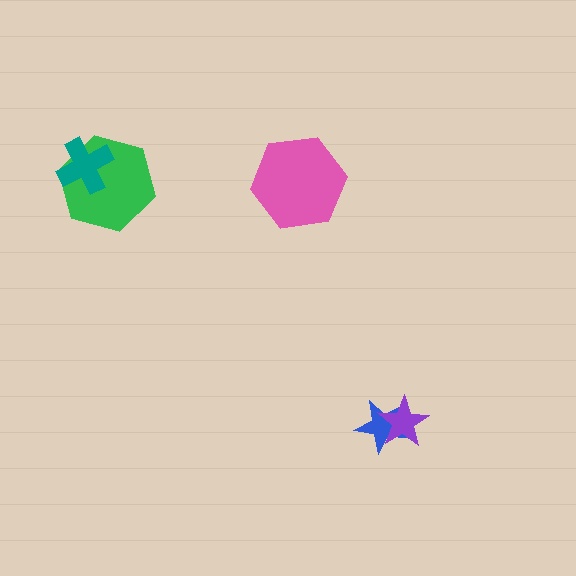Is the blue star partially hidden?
Yes, it is partially covered by another shape.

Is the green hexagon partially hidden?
Yes, it is partially covered by another shape.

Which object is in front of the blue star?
The purple star is in front of the blue star.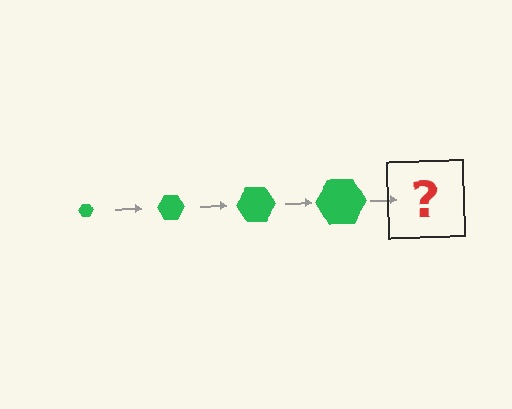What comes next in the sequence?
The next element should be a green hexagon, larger than the previous one.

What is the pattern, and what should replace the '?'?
The pattern is that the hexagon gets progressively larger each step. The '?' should be a green hexagon, larger than the previous one.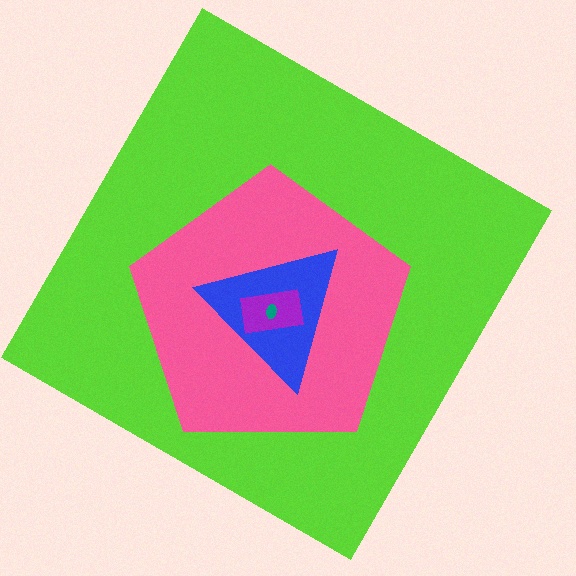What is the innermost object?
The teal ellipse.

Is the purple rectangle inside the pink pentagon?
Yes.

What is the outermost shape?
The lime diamond.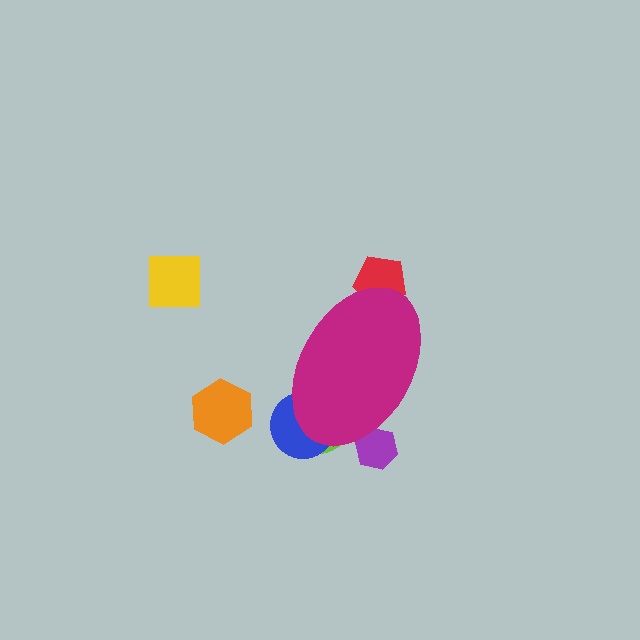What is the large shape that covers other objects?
A magenta ellipse.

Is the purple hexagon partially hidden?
Yes, the purple hexagon is partially hidden behind the magenta ellipse.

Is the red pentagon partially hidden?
Yes, the red pentagon is partially hidden behind the magenta ellipse.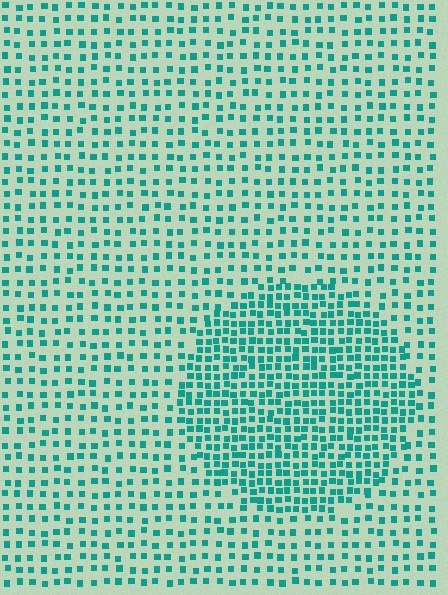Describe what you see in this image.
The image contains small teal elements arranged at two different densities. A circle-shaped region is visible where the elements are more densely packed than the surrounding area.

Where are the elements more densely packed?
The elements are more densely packed inside the circle boundary.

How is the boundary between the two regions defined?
The boundary is defined by a change in element density (approximately 2.0x ratio). All elements are the same color, size, and shape.